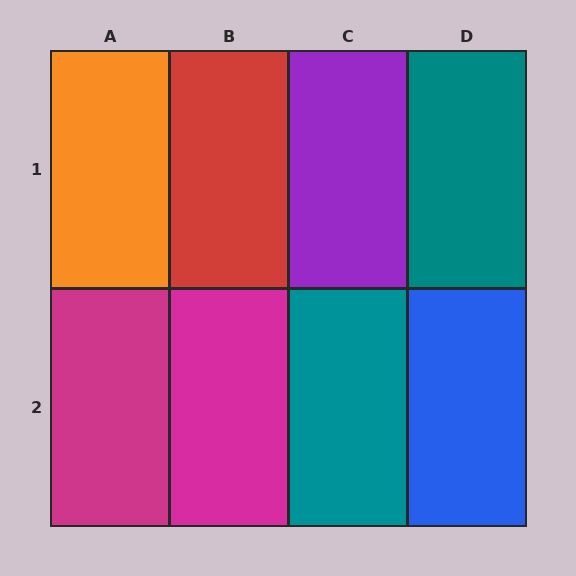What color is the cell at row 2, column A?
Magenta.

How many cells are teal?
2 cells are teal.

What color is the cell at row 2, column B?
Magenta.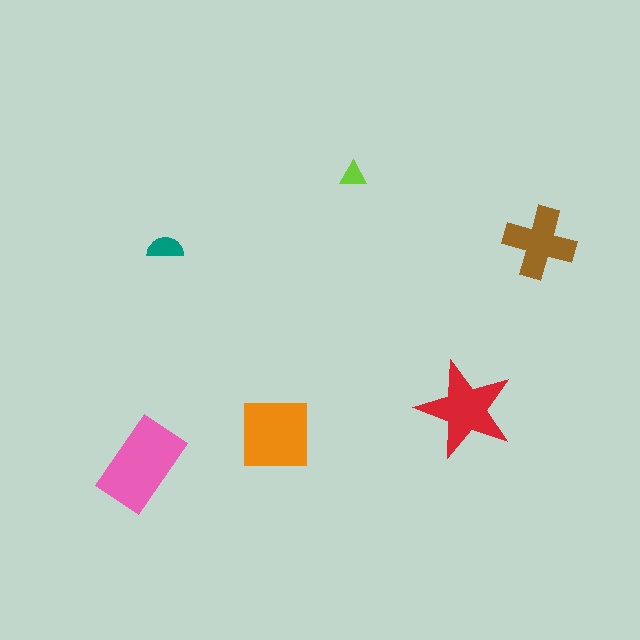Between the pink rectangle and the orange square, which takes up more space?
The pink rectangle.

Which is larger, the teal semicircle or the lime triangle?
The teal semicircle.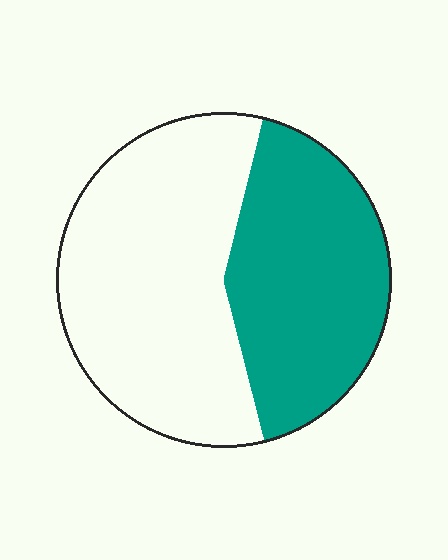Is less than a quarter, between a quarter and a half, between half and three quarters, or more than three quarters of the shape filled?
Between a quarter and a half.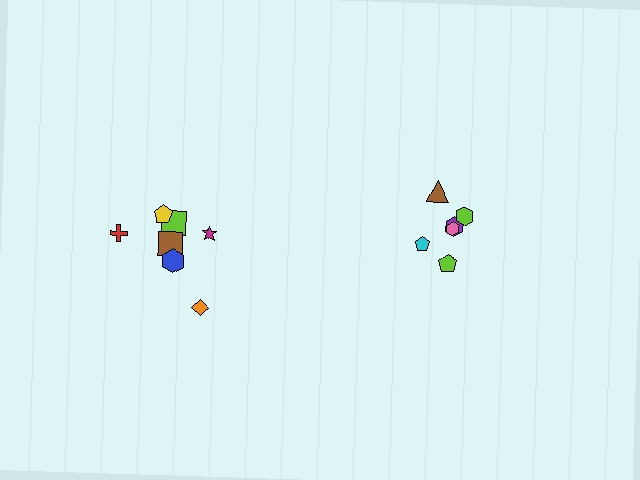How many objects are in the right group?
There are 6 objects.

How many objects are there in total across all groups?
There are 14 objects.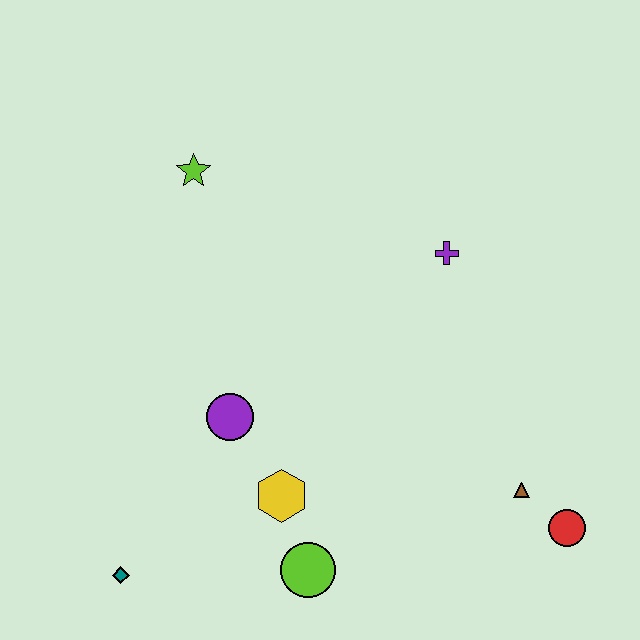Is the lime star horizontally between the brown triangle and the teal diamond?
Yes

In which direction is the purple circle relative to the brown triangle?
The purple circle is to the left of the brown triangle.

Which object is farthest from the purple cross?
The teal diamond is farthest from the purple cross.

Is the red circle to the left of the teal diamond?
No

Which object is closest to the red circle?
The brown triangle is closest to the red circle.